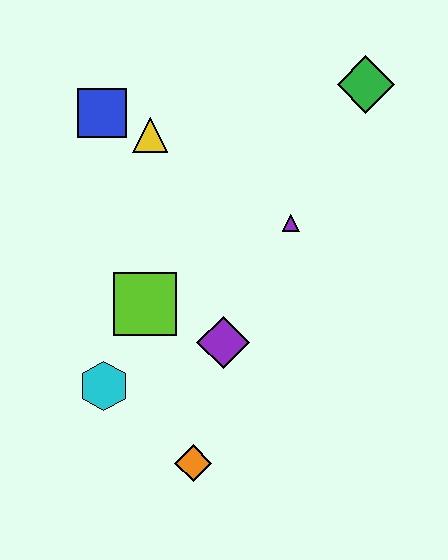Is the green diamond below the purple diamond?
No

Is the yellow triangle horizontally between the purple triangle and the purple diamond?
No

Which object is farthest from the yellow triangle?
The orange diamond is farthest from the yellow triangle.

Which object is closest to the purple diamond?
The lime square is closest to the purple diamond.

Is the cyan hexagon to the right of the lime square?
No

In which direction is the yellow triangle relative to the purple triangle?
The yellow triangle is to the left of the purple triangle.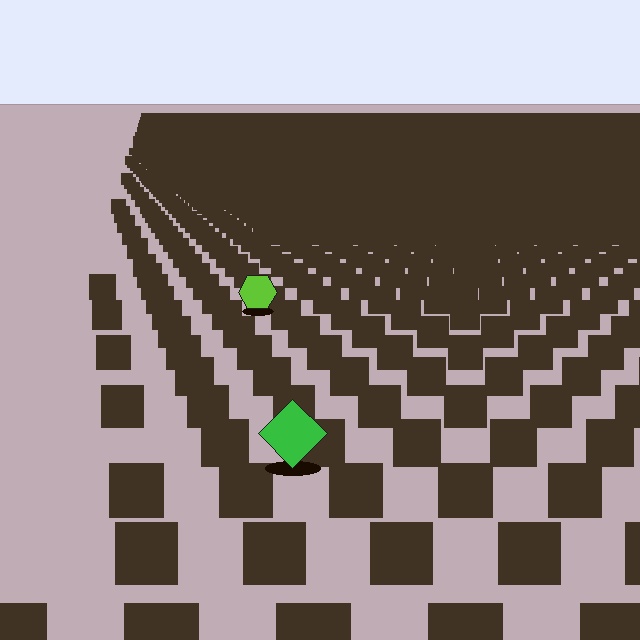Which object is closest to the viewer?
The green diamond is closest. The texture marks near it are larger and more spread out.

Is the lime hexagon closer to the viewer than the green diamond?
No. The green diamond is closer — you can tell from the texture gradient: the ground texture is coarser near it.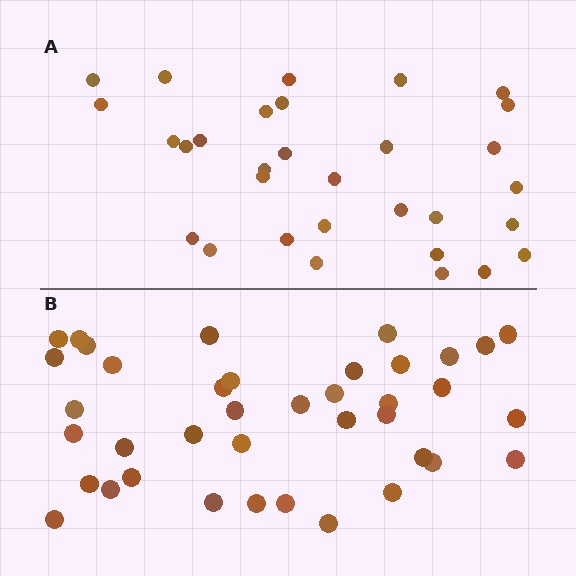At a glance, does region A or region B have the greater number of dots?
Region B (the bottom region) has more dots.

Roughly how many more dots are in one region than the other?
Region B has roughly 8 or so more dots than region A.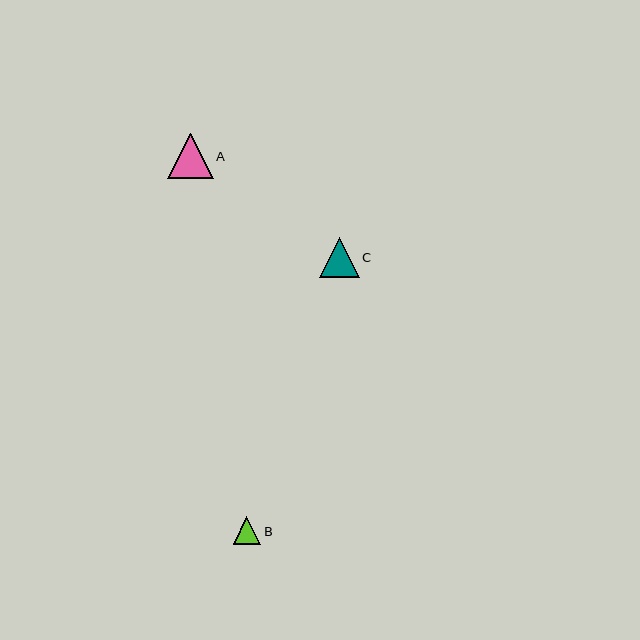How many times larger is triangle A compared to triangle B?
Triangle A is approximately 1.6 times the size of triangle B.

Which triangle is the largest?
Triangle A is the largest with a size of approximately 45 pixels.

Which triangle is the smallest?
Triangle B is the smallest with a size of approximately 28 pixels.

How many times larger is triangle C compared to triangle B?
Triangle C is approximately 1.4 times the size of triangle B.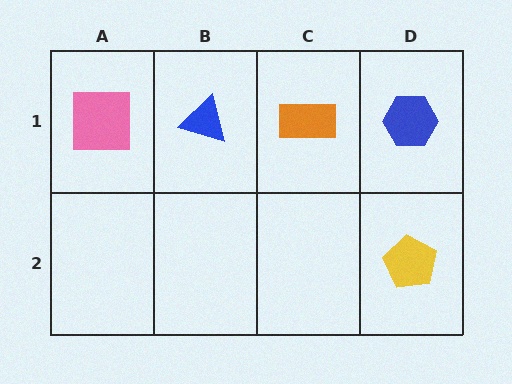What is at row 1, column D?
A blue hexagon.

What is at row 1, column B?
A blue triangle.